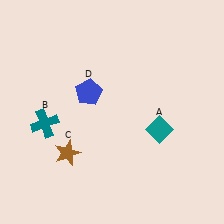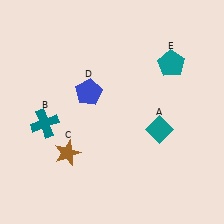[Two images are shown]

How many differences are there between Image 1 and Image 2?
There is 1 difference between the two images.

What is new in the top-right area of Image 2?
A teal pentagon (E) was added in the top-right area of Image 2.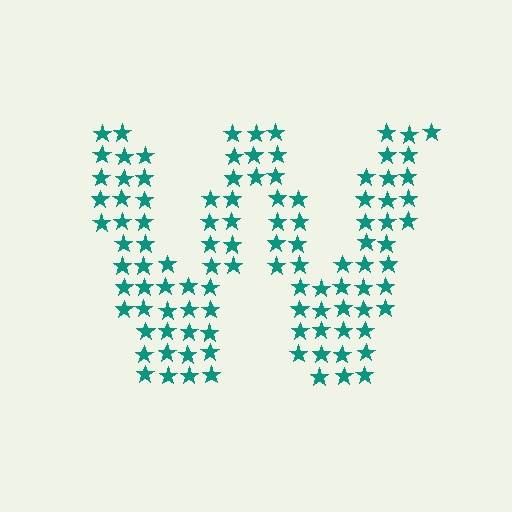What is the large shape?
The large shape is the letter W.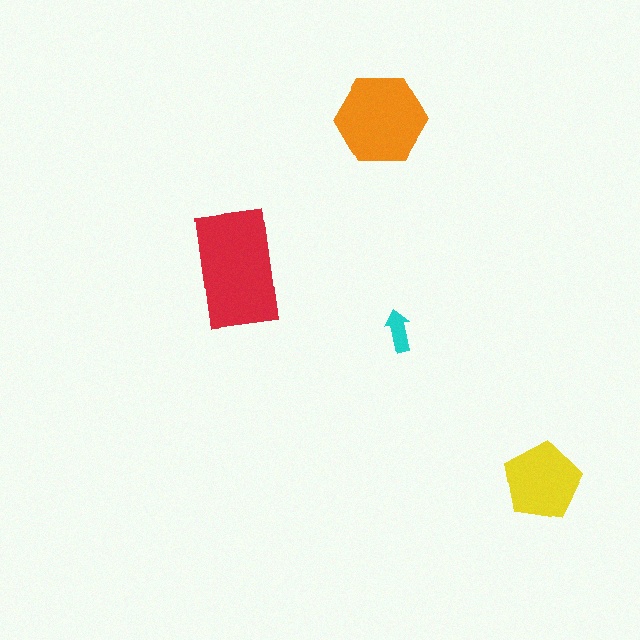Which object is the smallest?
The cyan arrow.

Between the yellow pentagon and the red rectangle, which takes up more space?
The red rectangle.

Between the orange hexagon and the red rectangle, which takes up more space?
The red rectangle.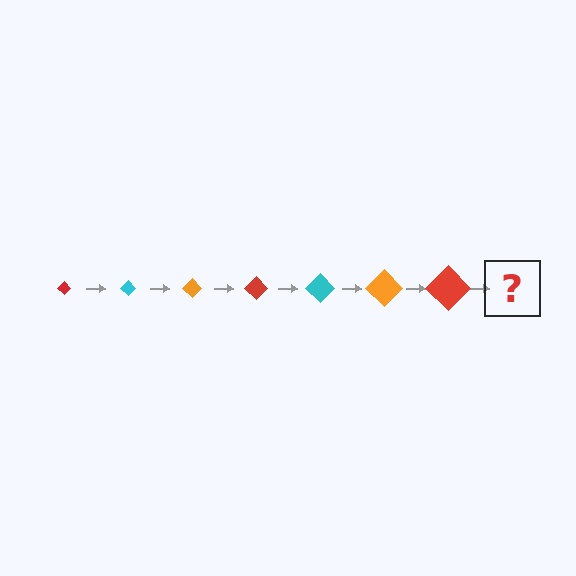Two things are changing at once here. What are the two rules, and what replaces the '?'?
The two rules are that the diamond grows larger each step and the color cycles through red, cyan, and orange. The '?' should be a cyan diamond, larger than the previous one.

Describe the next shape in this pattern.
It should be a cyan diamond, larger than the previous one.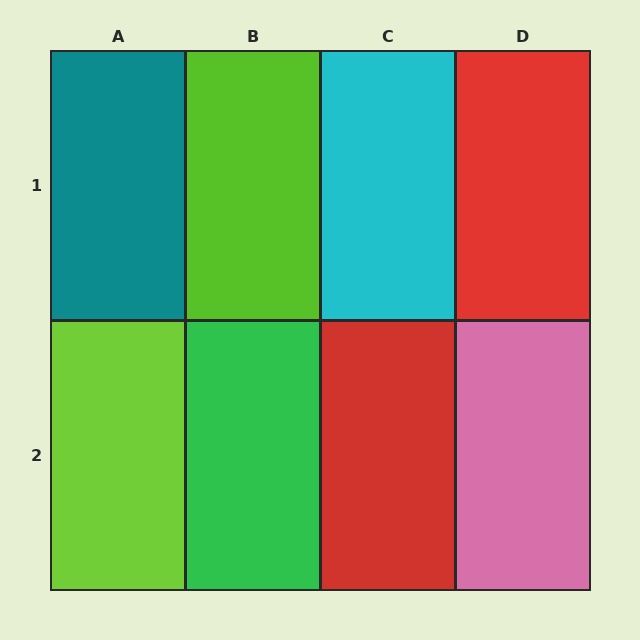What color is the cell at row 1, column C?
Cyan.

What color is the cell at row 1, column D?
Red.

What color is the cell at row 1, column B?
Lime.